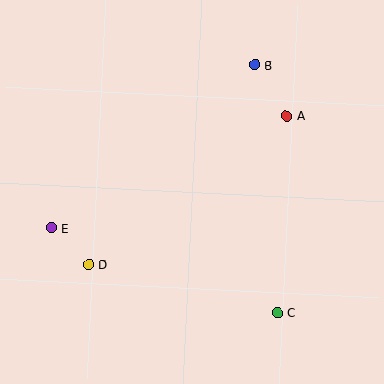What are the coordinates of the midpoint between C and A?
The midpoint between C and A is at (282, 214).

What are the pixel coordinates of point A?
Point A is at (286, 116).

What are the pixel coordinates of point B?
Point B is at (254, 64).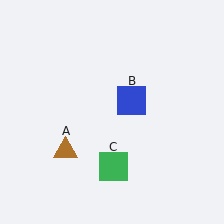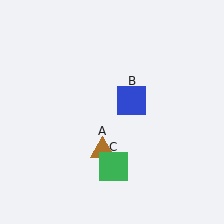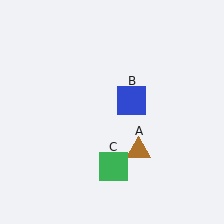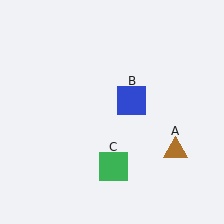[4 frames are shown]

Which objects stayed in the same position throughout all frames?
Blue square (object B) and green square (object C) remained stationary.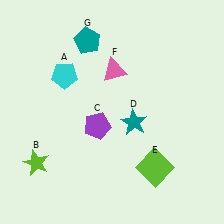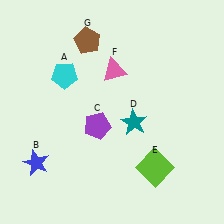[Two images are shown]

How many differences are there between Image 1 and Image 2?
There are 2 differences between the two images.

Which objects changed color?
B changed from lime to blue. G changed from teal to brown.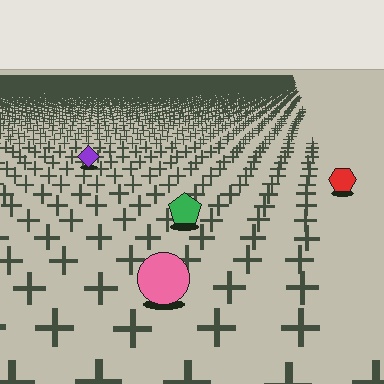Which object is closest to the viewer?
The pink circle is closest. The texture marks near it are larger and more spread out.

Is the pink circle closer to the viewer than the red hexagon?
Yes. The pink circle is closer — you can tell from the texture gradient: the ground texture is coarser near it.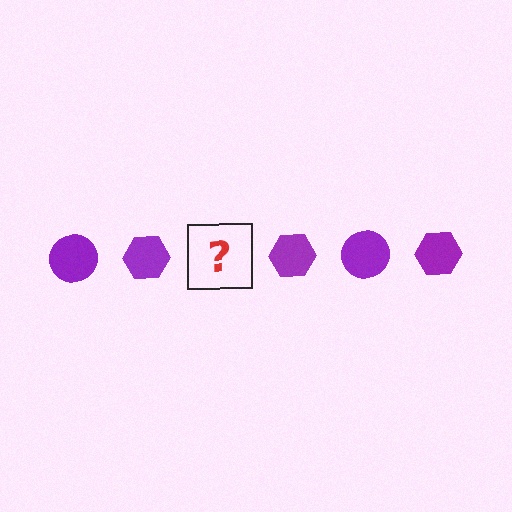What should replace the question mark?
The question mark should be replaced with a purple circle.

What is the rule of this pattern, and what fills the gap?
The rule is that the pattern cycles through circle, hexagon shapes in purple. The gap should be filled with a purple circle.